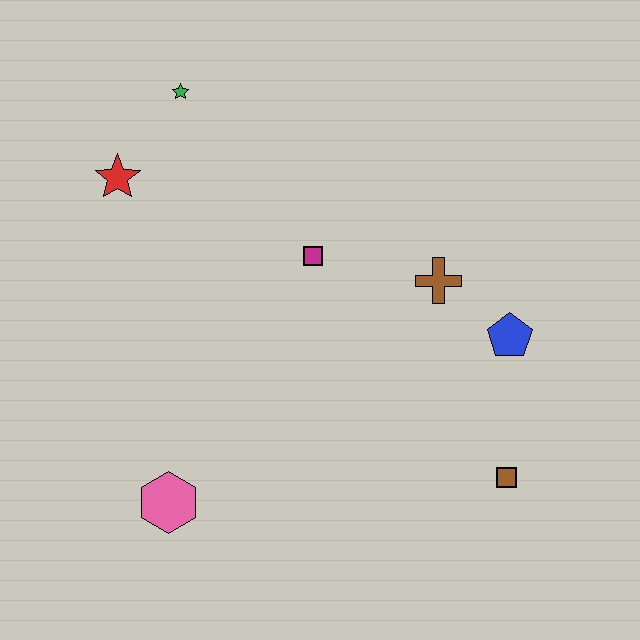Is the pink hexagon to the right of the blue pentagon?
No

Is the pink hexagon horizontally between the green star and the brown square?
No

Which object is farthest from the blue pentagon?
The red star is farthest from the blue pentagon.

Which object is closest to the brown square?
The blue pentagon is closest to the brown square.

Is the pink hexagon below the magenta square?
Yes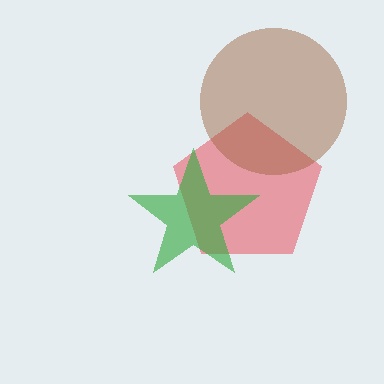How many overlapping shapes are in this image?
There are 3 overlapping shapes in the image.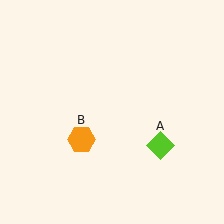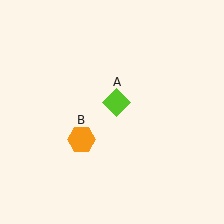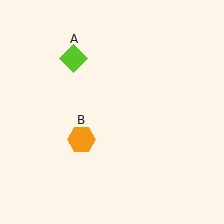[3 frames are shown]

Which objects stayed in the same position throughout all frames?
Orange hexagon (object B) remained stationary.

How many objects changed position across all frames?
1 object changed position: lime diamond (object A).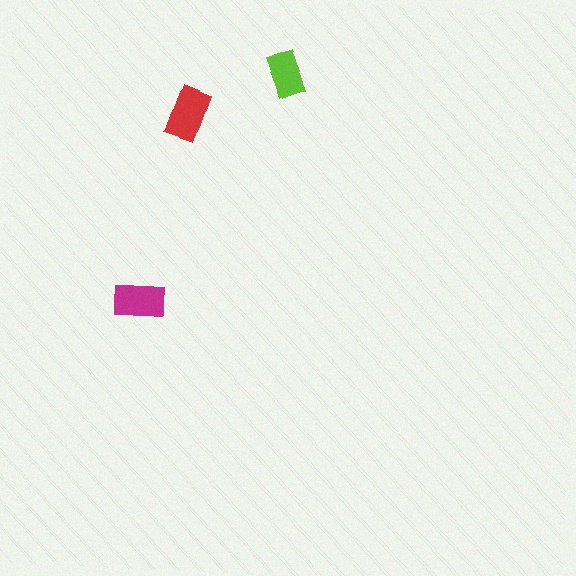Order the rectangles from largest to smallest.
the red one, the magenta one, the lime one.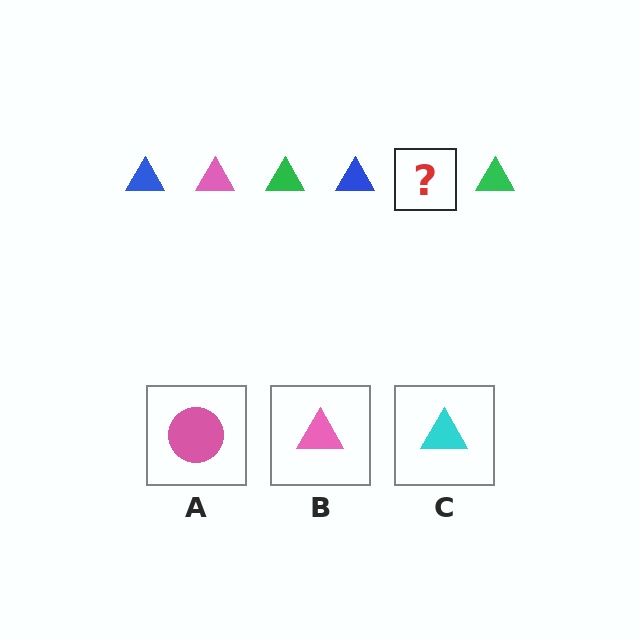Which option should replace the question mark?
Option B.